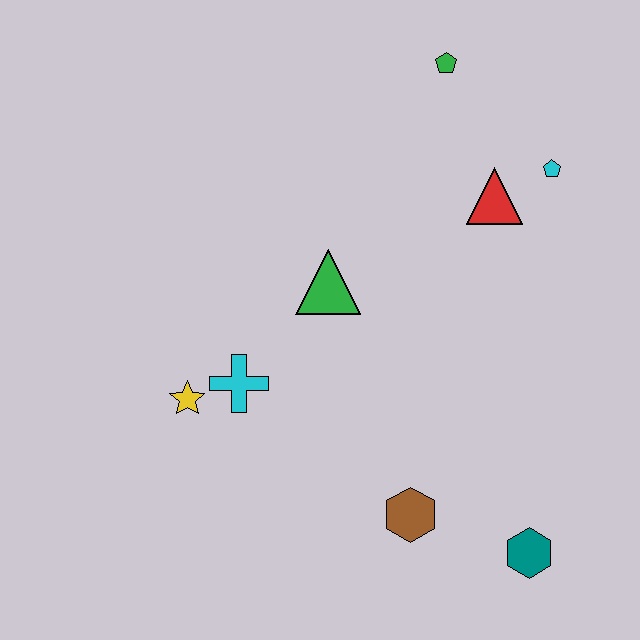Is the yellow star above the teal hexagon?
Yes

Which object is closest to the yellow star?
The cyan cross is closest to the yellow star.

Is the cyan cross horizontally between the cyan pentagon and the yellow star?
Yes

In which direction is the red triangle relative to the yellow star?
The red triangle is to the right of the yellow star.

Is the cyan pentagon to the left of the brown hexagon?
No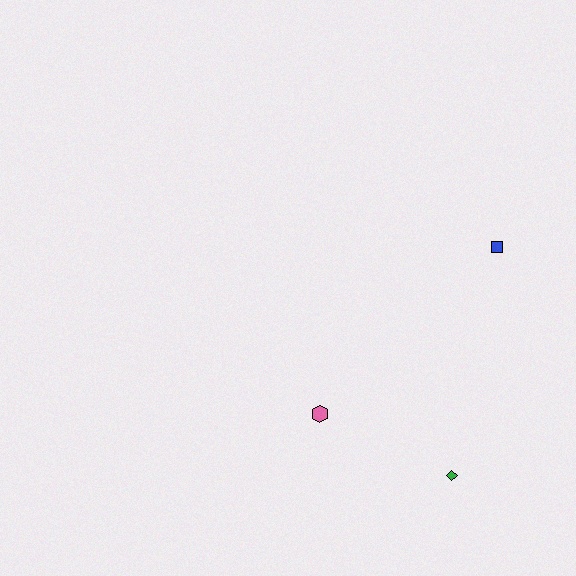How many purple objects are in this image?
There are no purple objects.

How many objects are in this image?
There are 3 objects.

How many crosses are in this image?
There are no crosses.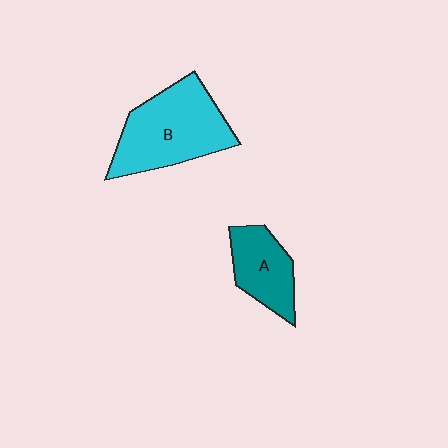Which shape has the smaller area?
Shape A (teal).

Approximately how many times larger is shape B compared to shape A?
Approximately 1.8 times.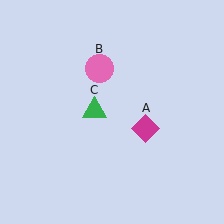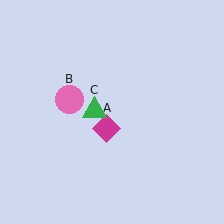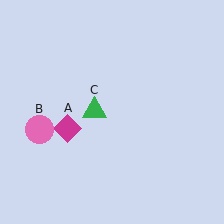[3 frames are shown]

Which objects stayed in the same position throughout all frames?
Green triangle (object C) remained stationary.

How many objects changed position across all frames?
2 objects changed position: magenta diamond (object A), pink circle (object B).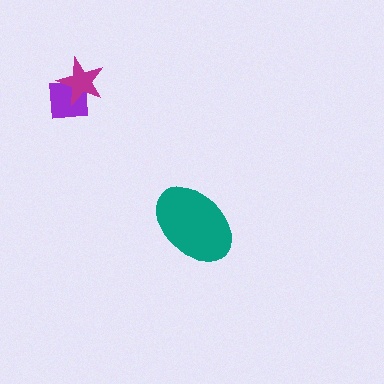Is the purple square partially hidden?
Yes, it is partially covered by another shape.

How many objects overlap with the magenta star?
1 object overlaps with the magenta star.